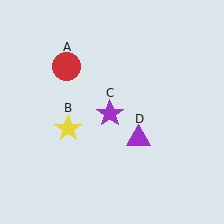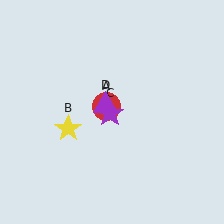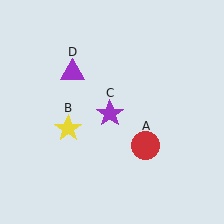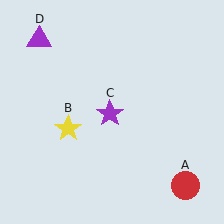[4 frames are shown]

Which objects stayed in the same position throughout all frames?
Yellow star (object B) and purple star (object C) remained stationary.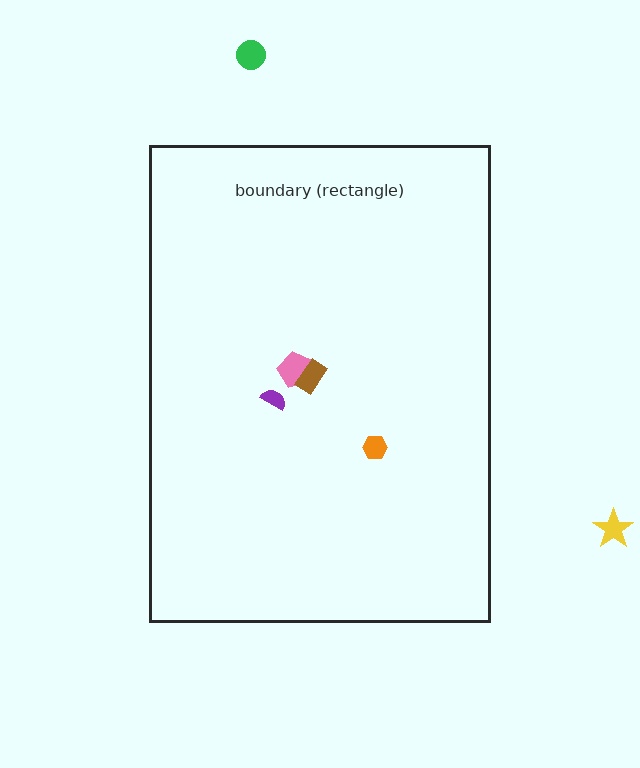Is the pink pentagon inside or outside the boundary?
Inside.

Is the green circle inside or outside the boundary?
Outside.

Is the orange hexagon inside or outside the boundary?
Inside.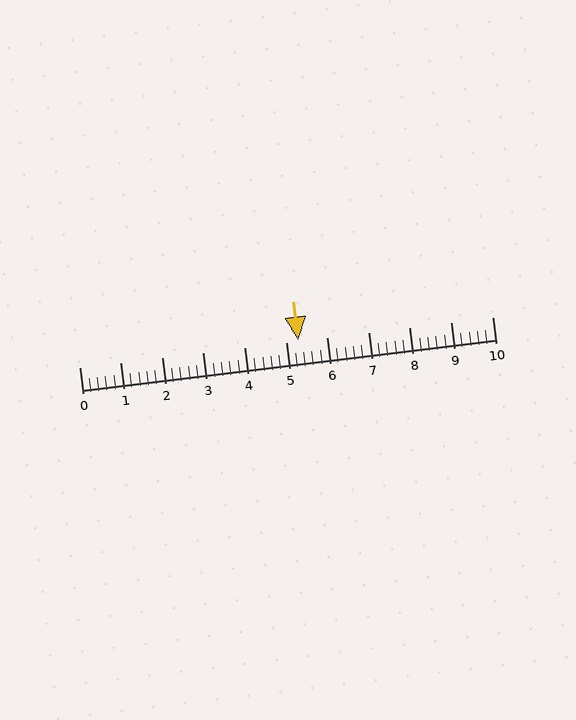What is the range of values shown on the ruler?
The ruler shows values from 0 to 10.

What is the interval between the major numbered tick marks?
The major tick marks are spaced 1 units apart.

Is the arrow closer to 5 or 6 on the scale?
The arrow is closer to 5.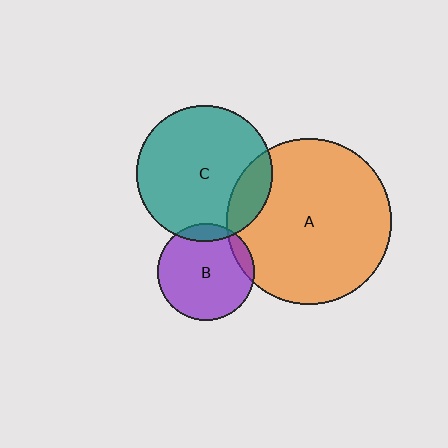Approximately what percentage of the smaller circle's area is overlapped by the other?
Approximately 10%.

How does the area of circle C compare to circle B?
Approximately 2.0 times.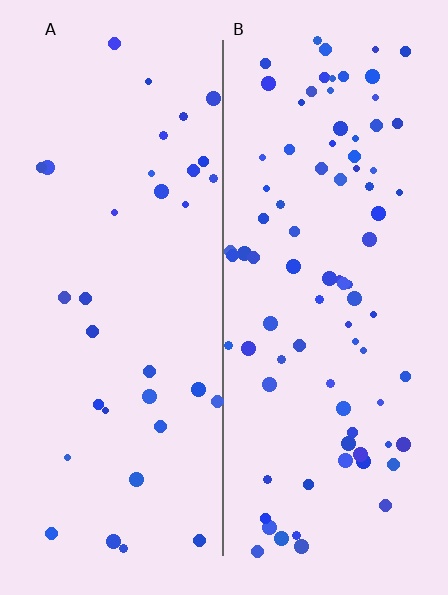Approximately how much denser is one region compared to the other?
Approximately 2.5× — region B over region A.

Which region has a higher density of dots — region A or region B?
B (the right).